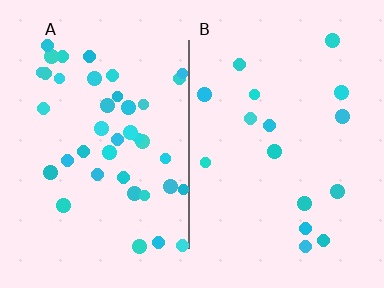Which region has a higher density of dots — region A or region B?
A (the left).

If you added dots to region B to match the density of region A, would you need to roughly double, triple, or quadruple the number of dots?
Approximately double.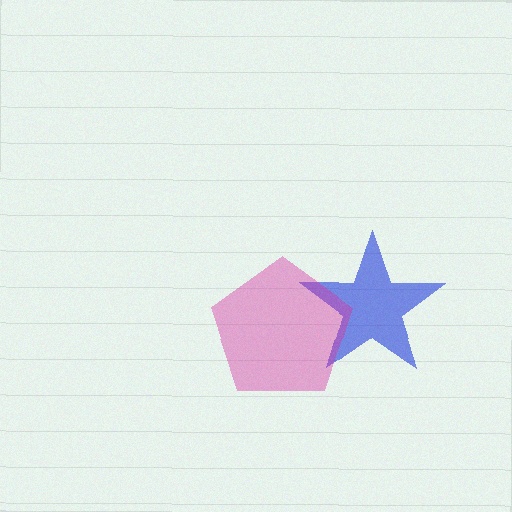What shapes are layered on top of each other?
The layered shapes are: a blue star, a magenta pentagon.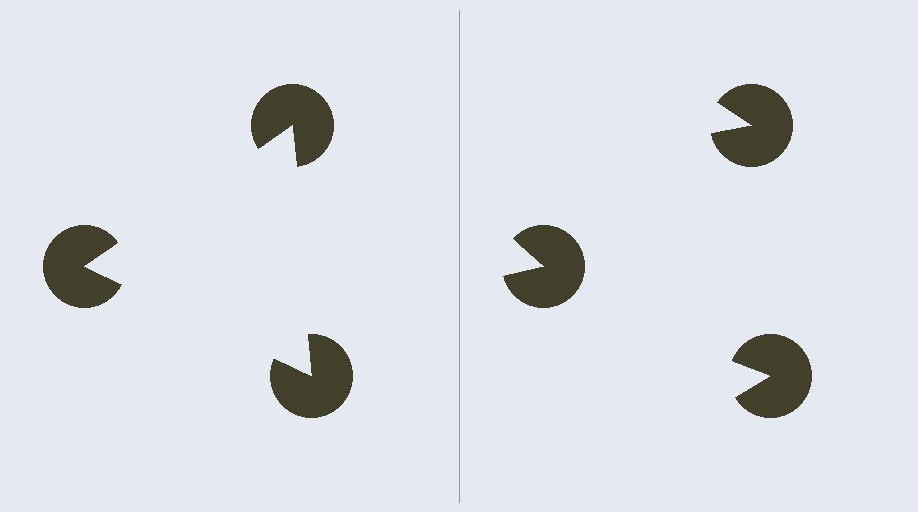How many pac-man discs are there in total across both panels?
6 — 3 on each side.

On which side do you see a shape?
An illusory triangle appears on the left side. On the right side the wedge cuts are rotated, so no coherent shape forms.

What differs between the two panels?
The pac-man discs are positioned identically on both sides; only the wedge orientations differ. On the left they align to a triangle; on the right they are misaligned.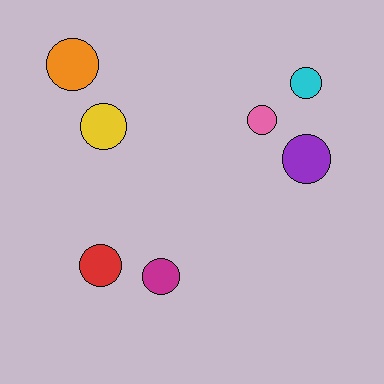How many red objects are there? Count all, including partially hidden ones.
There is 1 red object.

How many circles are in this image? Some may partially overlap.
There are 7 circles.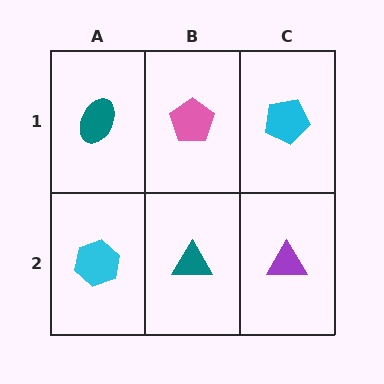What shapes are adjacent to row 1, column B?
A teal triangle (row 2, column B), a teal ellipse (row 1, column A), a cyan pentagon (row 1, column C).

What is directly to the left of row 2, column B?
A cyan hexagon.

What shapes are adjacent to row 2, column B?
A pink pentagon (row 1, column B), a cyan hexagon (row 2, column A), a purple triangle (row 2, column C).